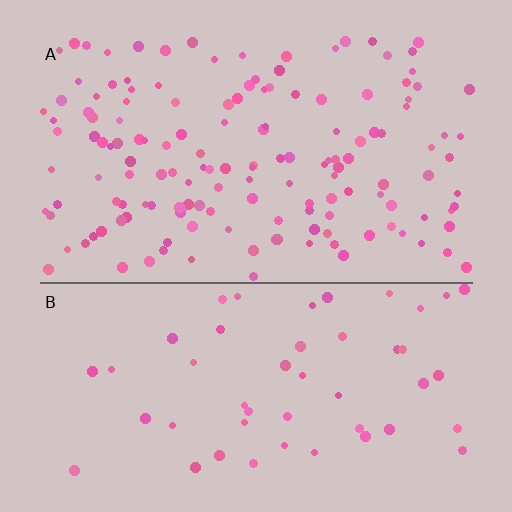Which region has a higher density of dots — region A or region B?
A (the top).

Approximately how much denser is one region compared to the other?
Approximately 2.9× — region A over region B.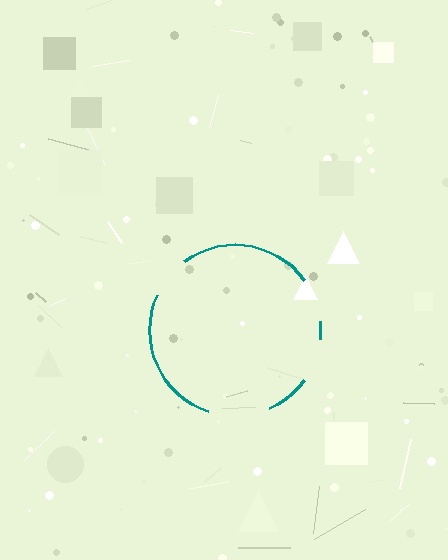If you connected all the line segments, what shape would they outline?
They would outline a circle.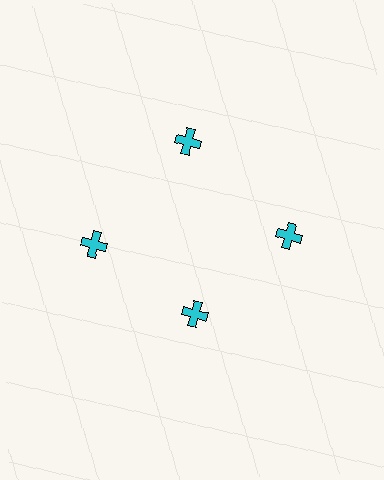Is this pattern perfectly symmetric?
No. The 4 cyan crosses are arranged in a ring, but one element near the 6 o'clock position is pulled inward toward the center, breaking the 4-fold rotational symmetry.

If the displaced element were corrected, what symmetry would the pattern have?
It would have 4-fold rotational symmetry — the pattern would map onto itself every 90 degrees.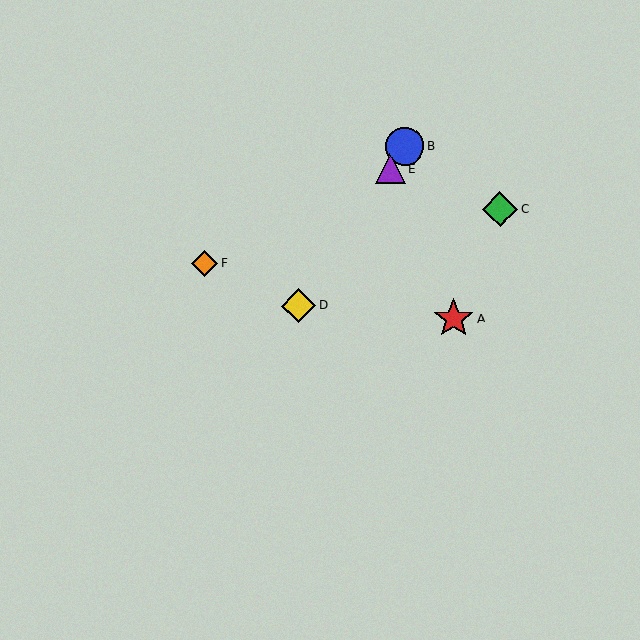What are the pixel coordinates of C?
Object C is at (500, 210).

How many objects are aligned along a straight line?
3 objects (B, D, E) are aligned along a straight line.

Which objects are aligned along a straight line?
Objects B, D, E are aligned along a straight line.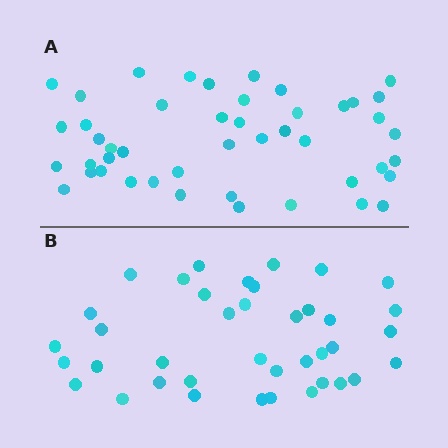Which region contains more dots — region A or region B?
Region A (the top region) has more dots.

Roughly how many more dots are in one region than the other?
Region A has roughly 8 or so more dots than region B.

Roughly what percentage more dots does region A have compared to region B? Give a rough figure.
About 20% more.